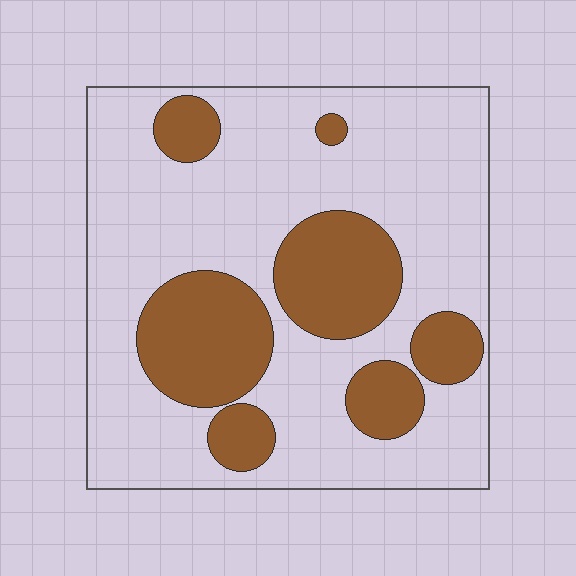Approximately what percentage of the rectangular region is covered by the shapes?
Approximately 30%.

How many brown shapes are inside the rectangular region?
7.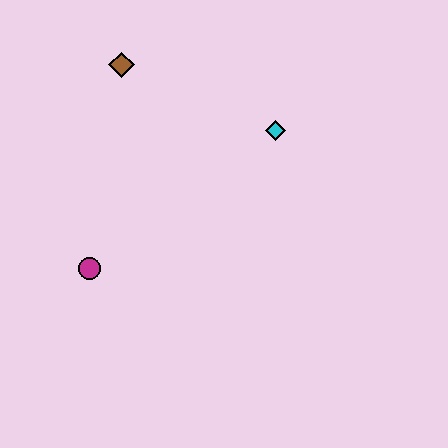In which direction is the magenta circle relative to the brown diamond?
The magenta circle is below the brown diamond.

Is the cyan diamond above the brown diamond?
No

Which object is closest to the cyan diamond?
The brown diamond is closest to the cyan diamond.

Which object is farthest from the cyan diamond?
The magenta circle is farthest from the cyan diamond.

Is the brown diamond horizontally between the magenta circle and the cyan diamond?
Yes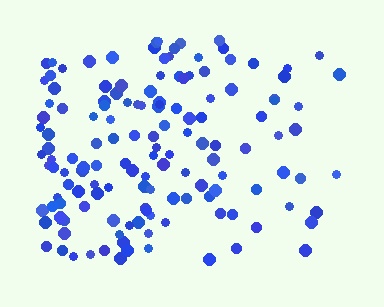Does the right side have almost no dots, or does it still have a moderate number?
Still a moderate number, just noticeably fewer than the left.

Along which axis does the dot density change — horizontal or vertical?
Horizontal.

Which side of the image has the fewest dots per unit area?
The right.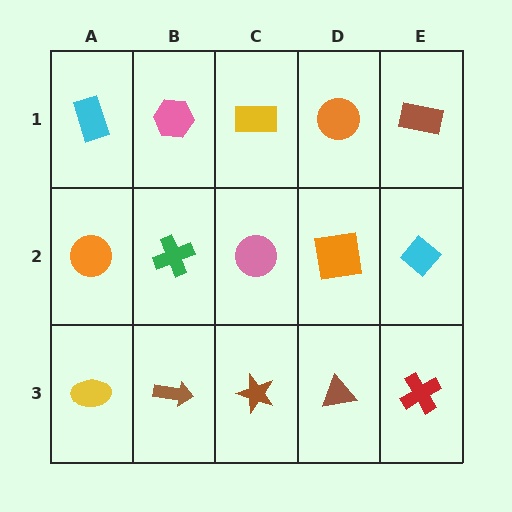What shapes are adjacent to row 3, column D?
An orange square (row 2, column D), a brown star (row 3, column C), a red cross (row 3, column E).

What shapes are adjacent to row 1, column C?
A pink circle (row 2, column C), a pink hexagon (row 1, column B), an orange circle (row 1, column D).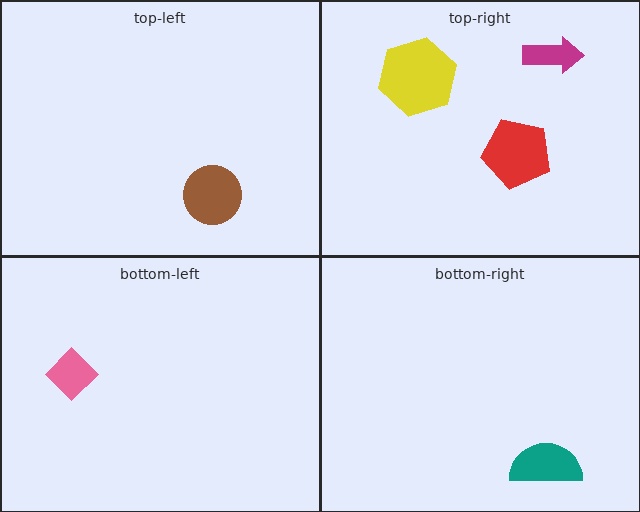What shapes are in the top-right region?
The red pentagon, the yellow hexagon, the magenta arrow.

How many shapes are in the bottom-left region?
1.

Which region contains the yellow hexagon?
The top-right region.